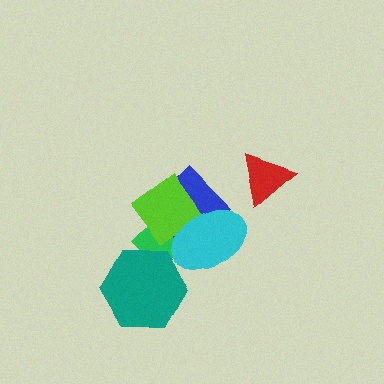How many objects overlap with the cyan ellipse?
3 objects overlap with the cyan ellipse.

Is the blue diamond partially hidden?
Yes, it is partially covered by another shape.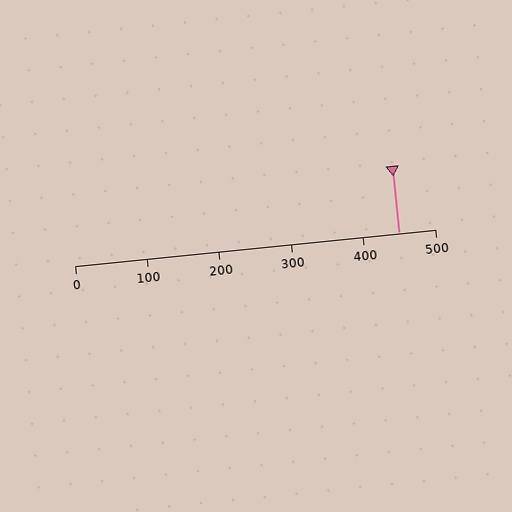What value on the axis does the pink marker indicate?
The marker indicates approximately 450.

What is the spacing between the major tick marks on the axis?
The major ticks are spaced 100 apart.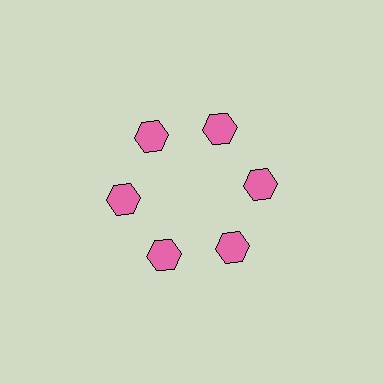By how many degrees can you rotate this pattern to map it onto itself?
The pattern maps onto itself every 60 degrees of rotation.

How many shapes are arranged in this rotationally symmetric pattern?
There are 6 shapes, arranged in 6 groups of 1.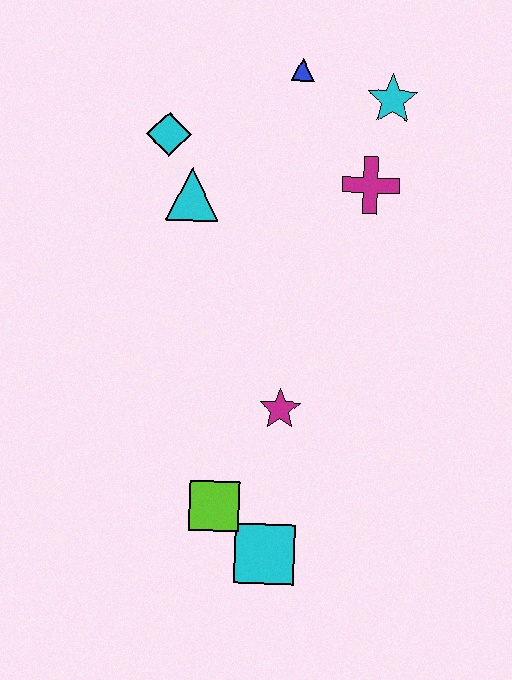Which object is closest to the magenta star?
The lime square is closest to the magenta star.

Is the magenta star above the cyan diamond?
No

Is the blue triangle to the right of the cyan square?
Yes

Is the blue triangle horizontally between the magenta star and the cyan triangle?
No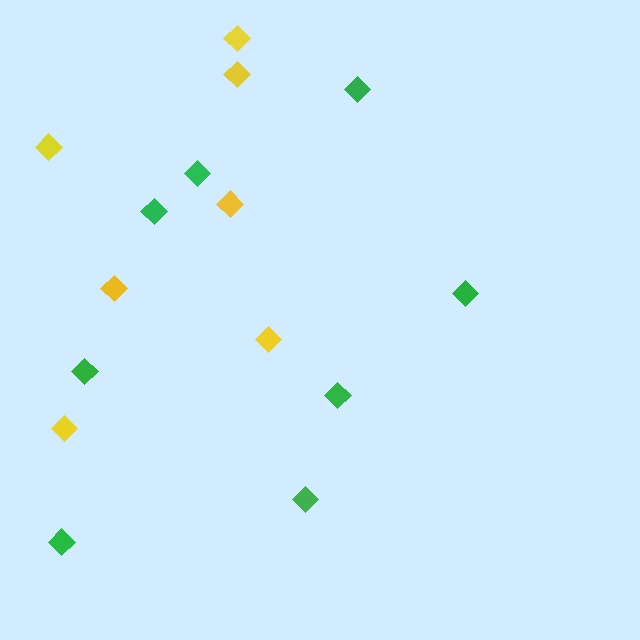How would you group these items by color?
There are 2 groups: one group of yellow diamonds (7) and one group of green diamonds (8).